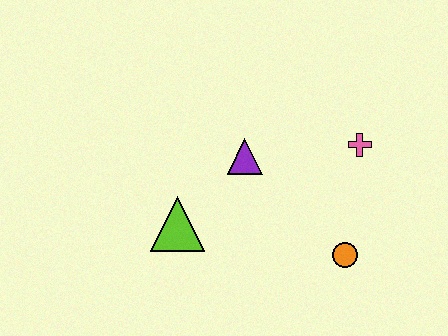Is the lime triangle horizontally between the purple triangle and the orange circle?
No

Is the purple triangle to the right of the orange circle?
No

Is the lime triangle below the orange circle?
No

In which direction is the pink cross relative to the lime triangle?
The pink cross is to the right of the lime triangle.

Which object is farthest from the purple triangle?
The orange circle is farthest from the purple triangle.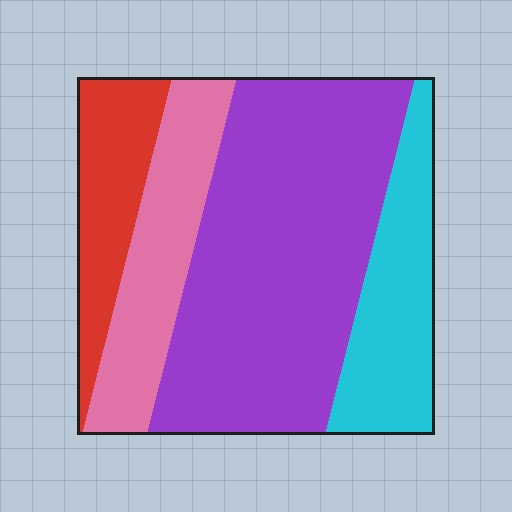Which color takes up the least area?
Red, at roughly 15%.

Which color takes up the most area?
Purple, at roughly 50%.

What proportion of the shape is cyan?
Cyan takes up about one sixth (1/6) of the shape.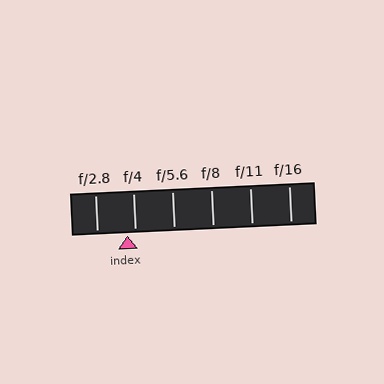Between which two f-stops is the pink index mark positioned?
The index mark is between f/2.8 and f/4.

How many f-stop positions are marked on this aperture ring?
There are 6 f-stop positions marked.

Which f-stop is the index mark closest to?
The index mark is closest to f/4.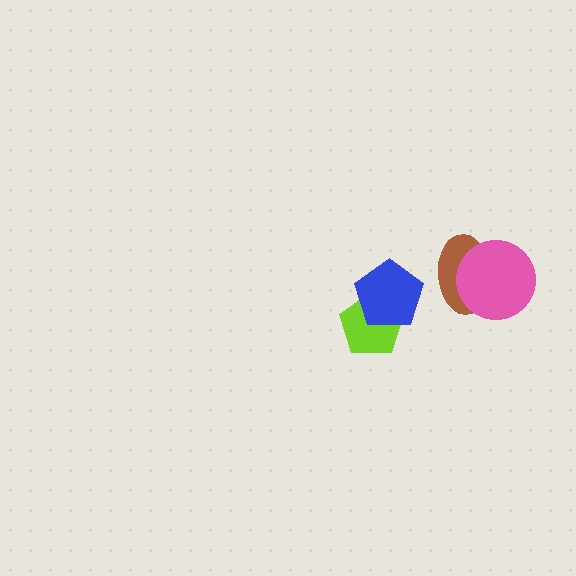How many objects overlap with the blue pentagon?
1 object overlaps with the blue pentagon.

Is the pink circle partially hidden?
No, no other shape covers it.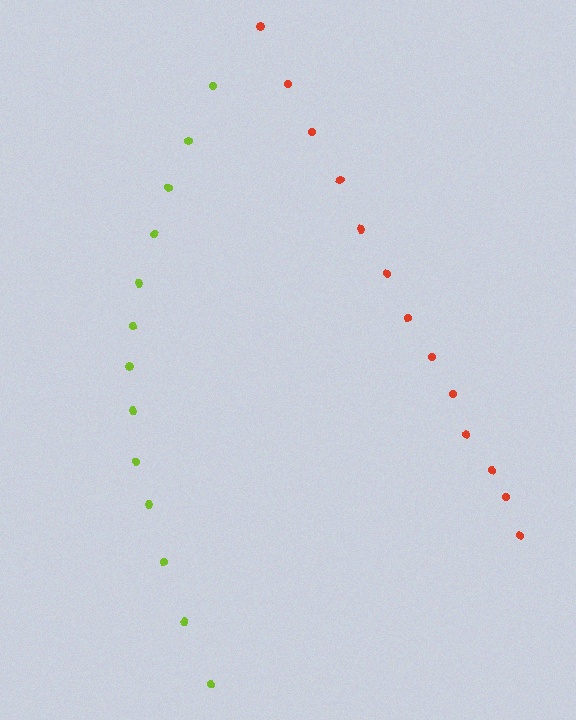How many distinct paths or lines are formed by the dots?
There are 2 distinct paths.